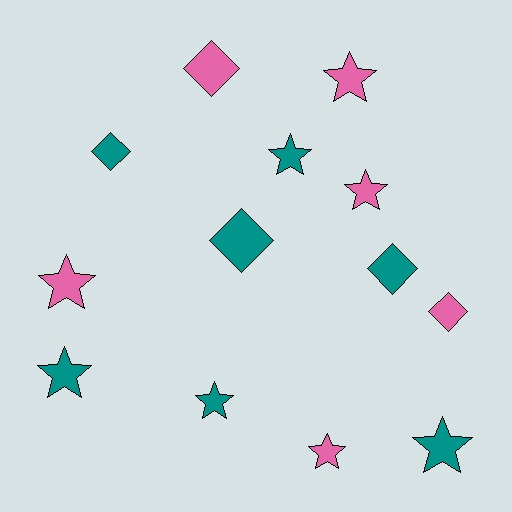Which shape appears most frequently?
Star, with 8 objects.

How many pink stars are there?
There are 4 pink stars.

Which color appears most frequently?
Teal, with 7 objects.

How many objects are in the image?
There are 13 objects.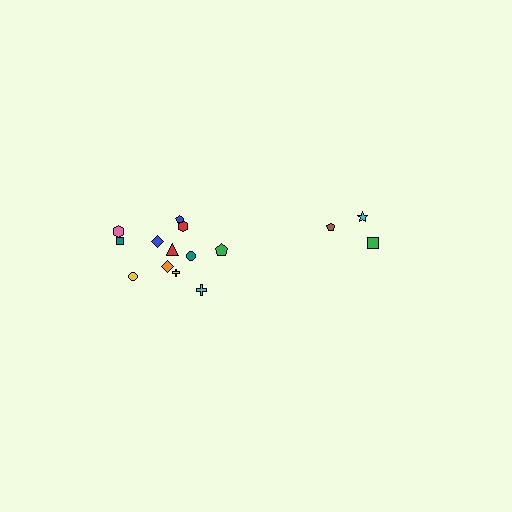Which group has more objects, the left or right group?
The left group.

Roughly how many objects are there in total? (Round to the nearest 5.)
Roughly 15 objects in total.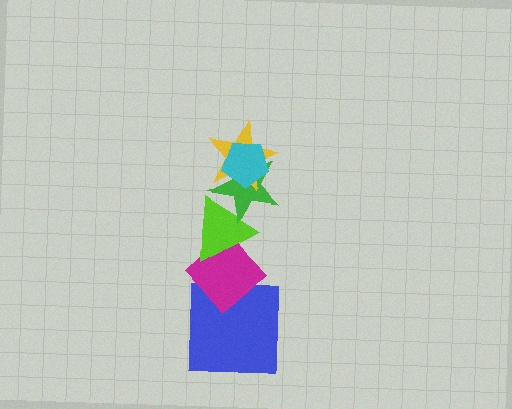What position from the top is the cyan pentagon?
The cyan pentagon is 1st from the top.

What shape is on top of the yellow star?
The cyan pentagon is on top of the yellow star.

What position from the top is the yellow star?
The yellow star is 2nd from the top.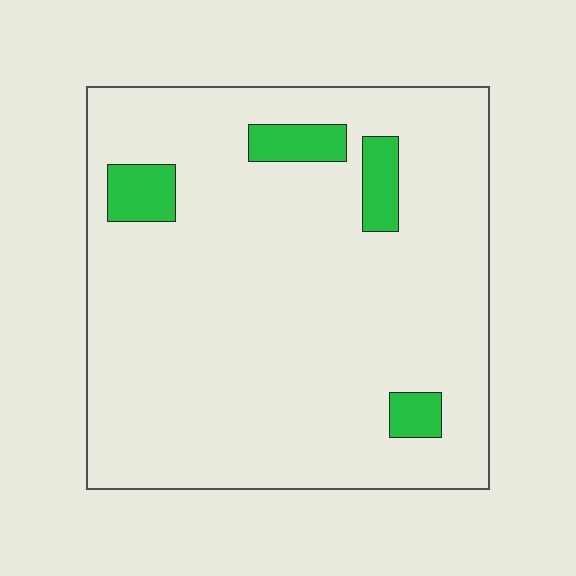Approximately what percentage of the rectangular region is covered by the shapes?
Approximately 10%.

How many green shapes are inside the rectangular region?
4.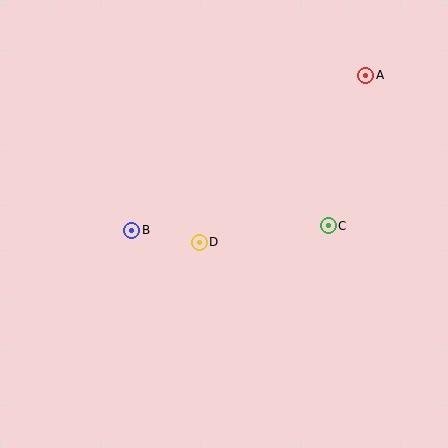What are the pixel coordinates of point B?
Point B is at (132, 230).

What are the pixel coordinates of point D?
Point D is at (199, 242).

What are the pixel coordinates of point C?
Point C is at (328, 226).